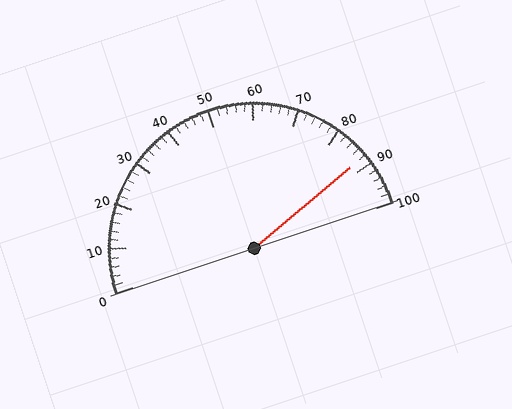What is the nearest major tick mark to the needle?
The nearest major tick mark is 90.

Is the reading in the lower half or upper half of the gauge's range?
The reading is in the upper half of the range (0 to 100).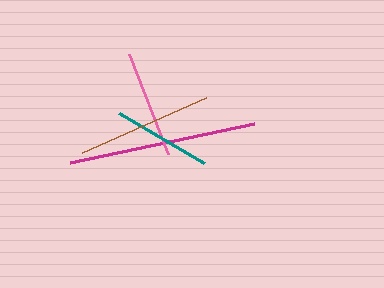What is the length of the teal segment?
The teal segment is approximately 99 pixels long.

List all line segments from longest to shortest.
From longest to shortest: magenta, brown, pink, teal.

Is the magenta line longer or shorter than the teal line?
The magenta line is longer than the teal line.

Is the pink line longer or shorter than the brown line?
The brown line is longer than the pink line.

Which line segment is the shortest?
The teal line is the shortest at approximately 99 pixels.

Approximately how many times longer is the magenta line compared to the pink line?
The magenta line is approximately 1.8 times the length of the pink line.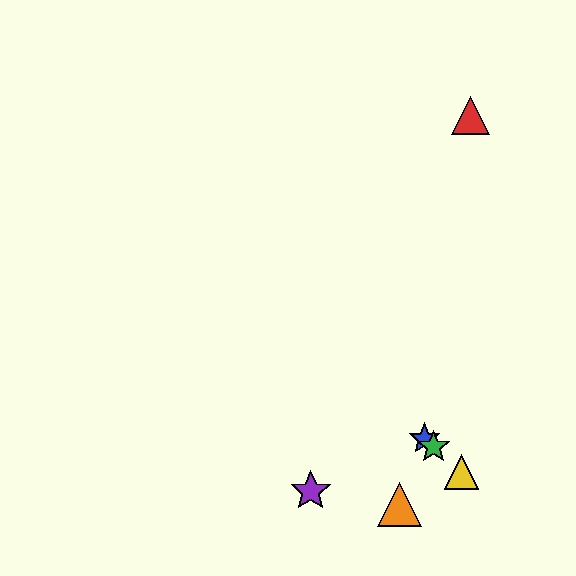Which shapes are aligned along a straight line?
The blue star, the green star, the yellow triangle are aligned along a straight line.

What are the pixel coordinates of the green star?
The green star is at (433, 447).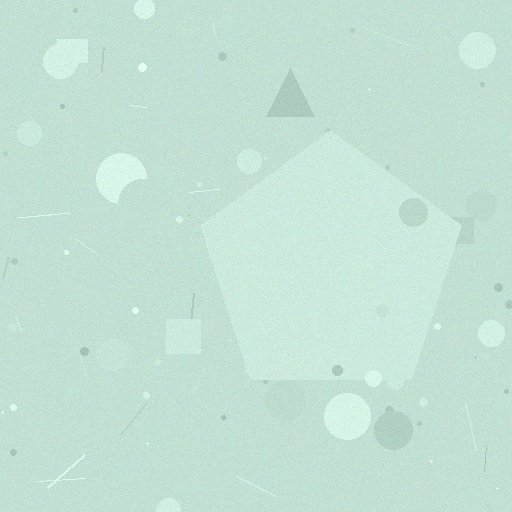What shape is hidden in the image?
A pentagon is hidden in the image.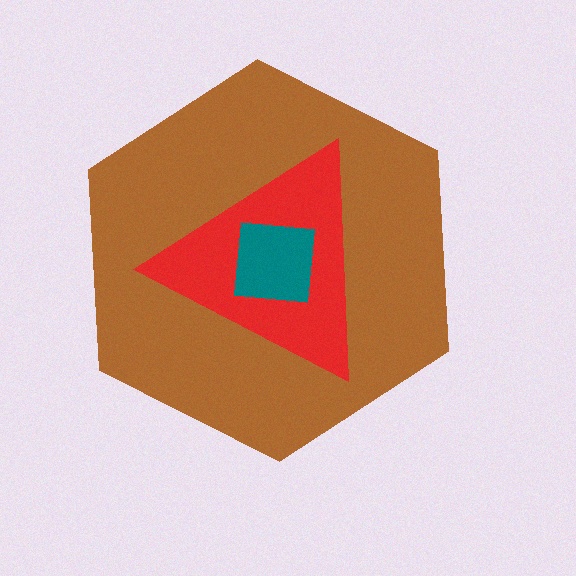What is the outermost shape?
The brown hexagon.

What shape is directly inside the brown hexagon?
The red triangle.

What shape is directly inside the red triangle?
The teal square.